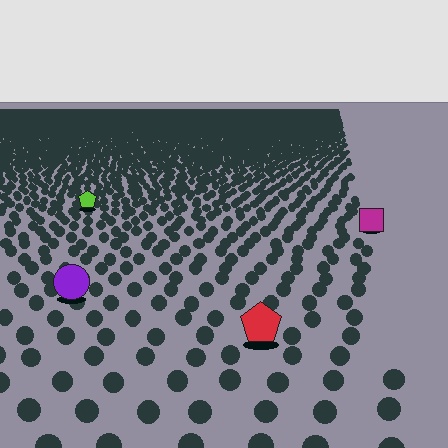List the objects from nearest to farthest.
From nearest to farthest: the red pentagon, the purple circle, the magenta square, the lime pentagon.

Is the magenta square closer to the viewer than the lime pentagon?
Yes. The magenta square is closer — you can tell from the texture gradient: the ground texture is coarser near it.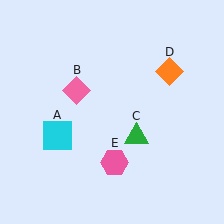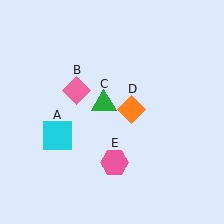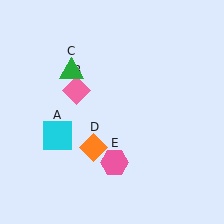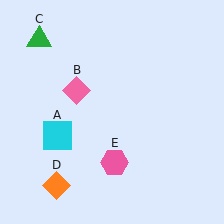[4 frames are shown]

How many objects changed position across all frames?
2 objects changed position: green triangle (object C), orange diamond (object D).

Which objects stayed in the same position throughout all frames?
Cyan square (object A) and pink diamond (object B) and pink hexagon (object E) remained stationary.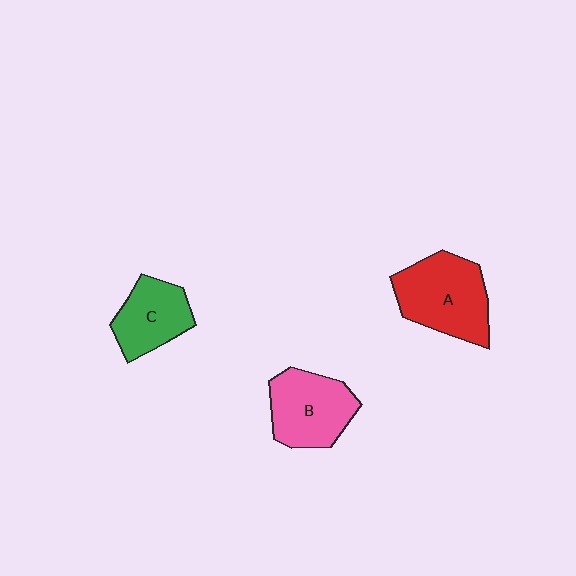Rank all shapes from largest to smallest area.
From largest to smallest: A (red), B (pink), C (green).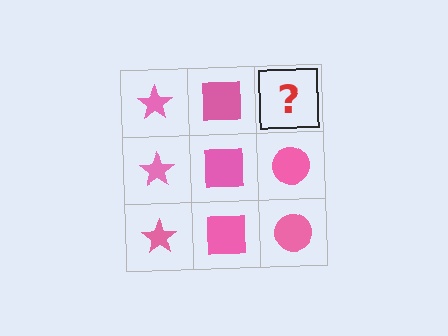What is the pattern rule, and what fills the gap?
The rule is that each column has a consistent shape. The gap should be filled with a pink circle.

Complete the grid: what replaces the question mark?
The question mark should be replaced with a pink circle.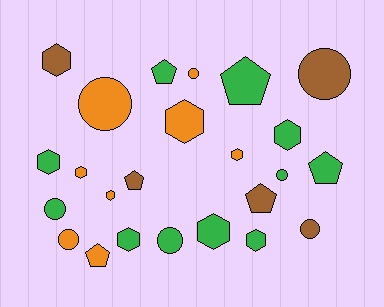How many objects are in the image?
There are 24 objects.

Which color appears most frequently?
Green, with 11 objects.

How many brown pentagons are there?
There are 2 brown pentagons.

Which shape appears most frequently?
Hexagon, with 10 objects.